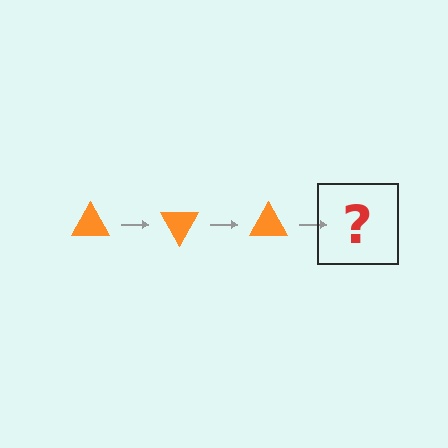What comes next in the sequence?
The next element should be an orange triangle rotated 180 degrees.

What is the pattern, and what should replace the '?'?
The pattern is that the triangle rotates 60 degrees each step. The '?' should be an orange triangle rotated 180 degrees.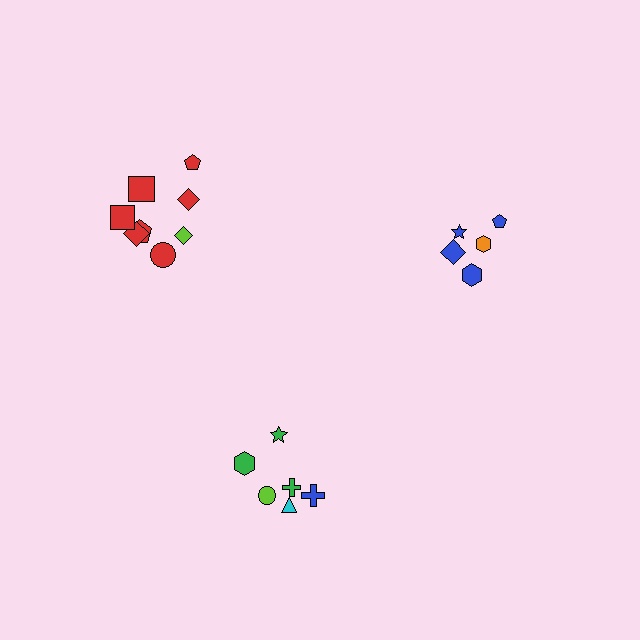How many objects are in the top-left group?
There are 8 objects.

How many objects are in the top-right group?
There are 5 objects.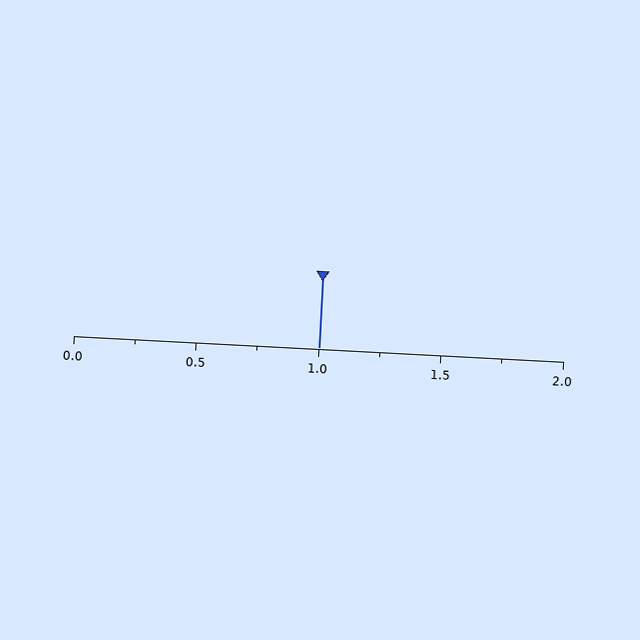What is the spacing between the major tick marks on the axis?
The major ticks are spaced 0.5 apart.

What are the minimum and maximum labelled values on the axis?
The axis runs from 0.0 to 2.0.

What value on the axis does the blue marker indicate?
The marker indicates approximately 1.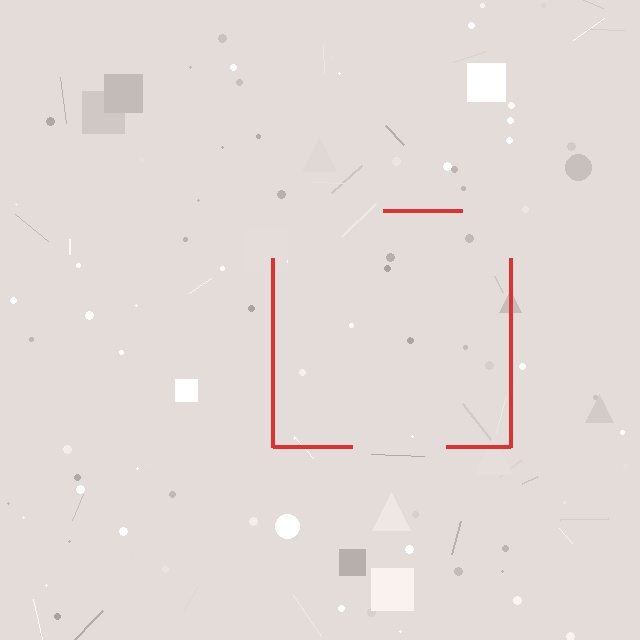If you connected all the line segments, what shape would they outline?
They would outline a square.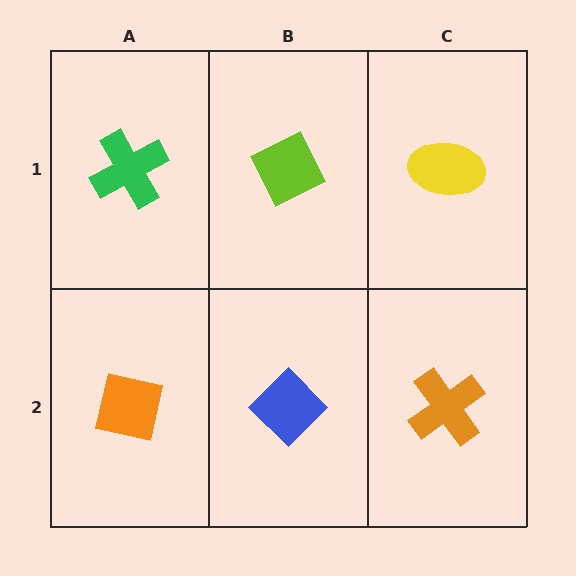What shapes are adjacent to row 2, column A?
A green cross (row 1, column A), a blue diamond (row 2, column B).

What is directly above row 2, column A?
A green cross.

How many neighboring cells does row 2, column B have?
3.